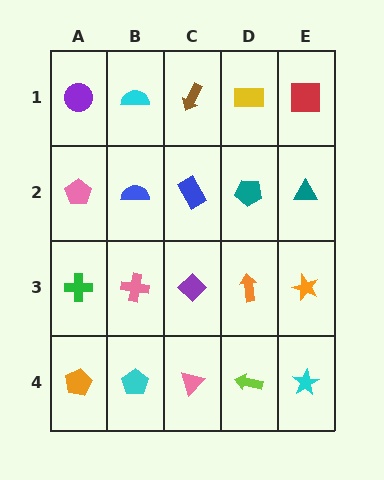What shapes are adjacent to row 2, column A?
A purple circle (row 1, column A), a green cross (row 3, column A), a blue semicircle (row 2, column B).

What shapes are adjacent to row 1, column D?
A teal pentagon (row 2, column D), a brown arrow (row 1, column C), a red square (row 1, column E).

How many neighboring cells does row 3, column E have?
3.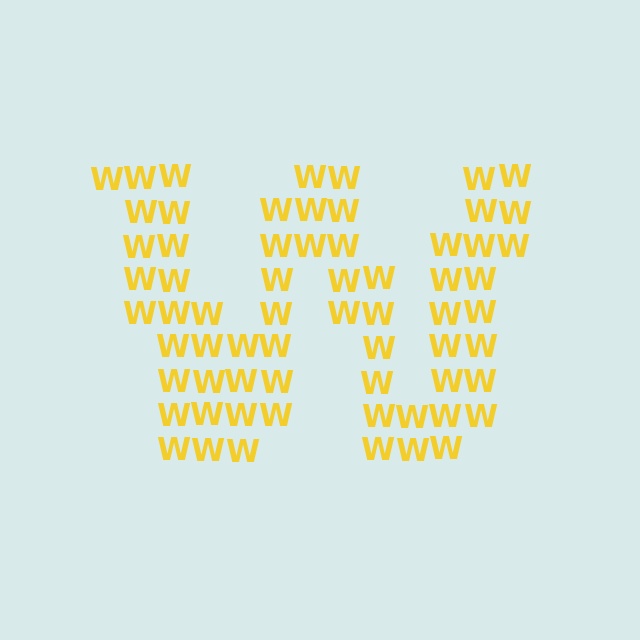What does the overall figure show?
The overall figure shows the letter W.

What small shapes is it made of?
It is made of small letter W's.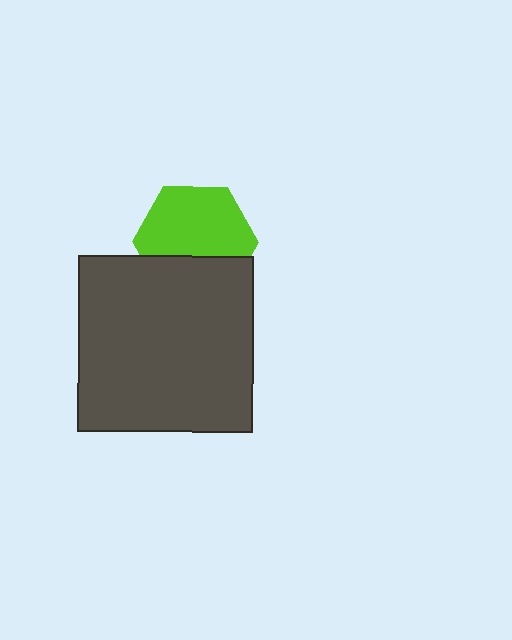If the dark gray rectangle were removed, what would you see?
You would see the complete lime hexagon.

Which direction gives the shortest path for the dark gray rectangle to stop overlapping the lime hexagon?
Moving down gives the shortest separation.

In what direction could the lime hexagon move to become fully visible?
The lime hexagon could move up. That would shift it out from behind the dark gray rectangle entirely.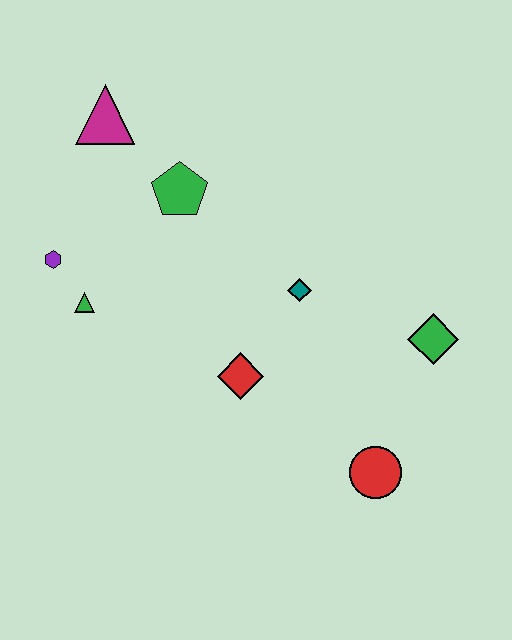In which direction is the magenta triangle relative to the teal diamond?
The magenta triangle is to the left of the teal diamond.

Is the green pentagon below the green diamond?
No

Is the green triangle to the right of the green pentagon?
No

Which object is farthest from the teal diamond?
The magenta triangle is farthest from the teal diamond.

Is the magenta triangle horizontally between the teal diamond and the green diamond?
No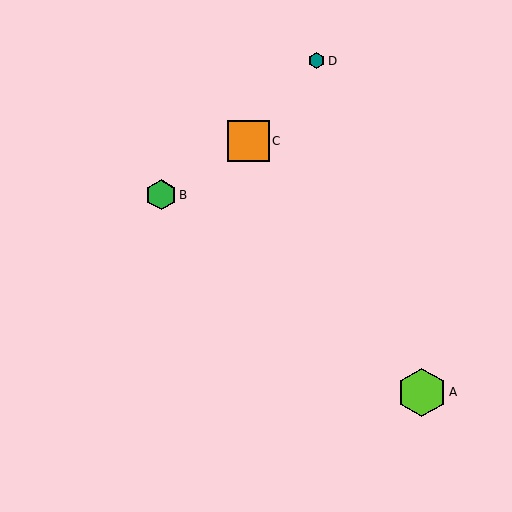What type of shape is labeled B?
Shape B is a green hexagon.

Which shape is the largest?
The lime hexagon (labeled A) is the largest.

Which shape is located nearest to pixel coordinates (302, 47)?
The teal hexagon (labeled D) at (317, 61) is nearest to that location.